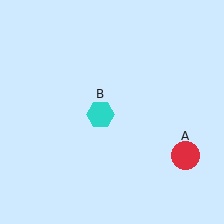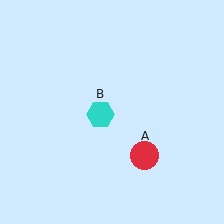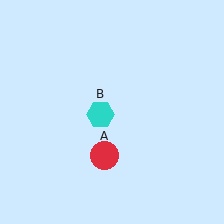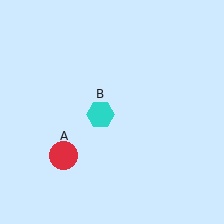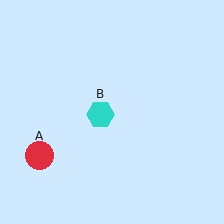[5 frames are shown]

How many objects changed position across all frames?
1 object changed position: red circle (object A).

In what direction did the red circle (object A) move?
The red circle (object A) moved left.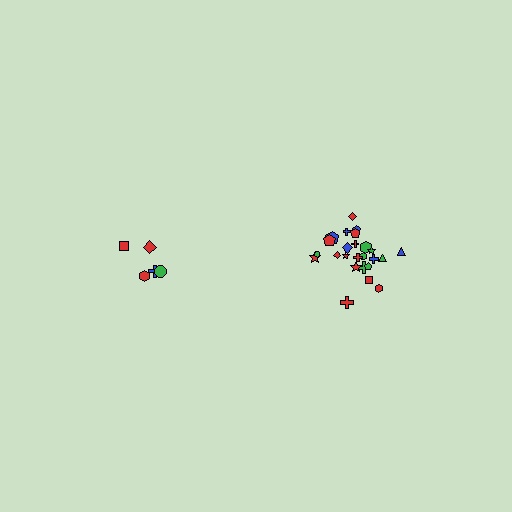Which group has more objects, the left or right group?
The right group.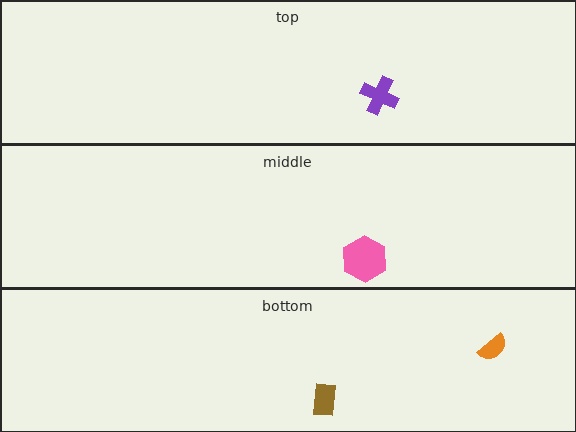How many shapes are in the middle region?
1.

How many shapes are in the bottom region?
2.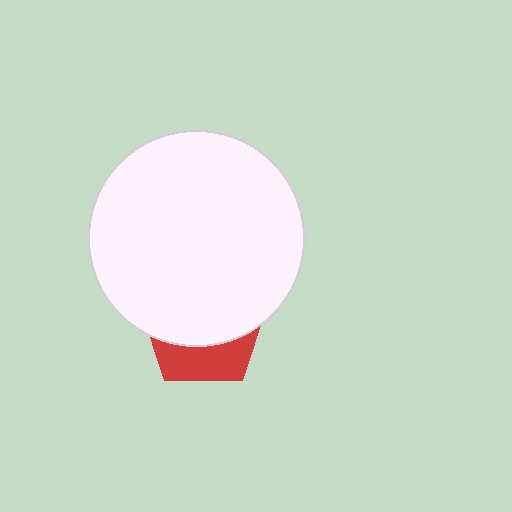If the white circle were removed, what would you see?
You would see the complete red pentagon.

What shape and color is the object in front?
The object in front is a white circle.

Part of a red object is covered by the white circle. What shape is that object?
It is a pentagon.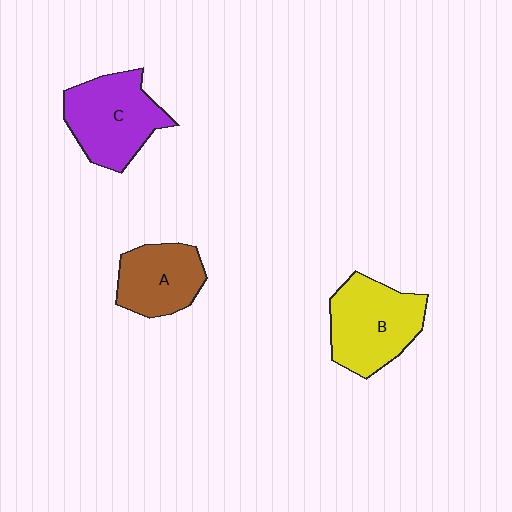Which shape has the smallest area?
Shape A (brown).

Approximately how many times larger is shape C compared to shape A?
Approximately 1.3 times.